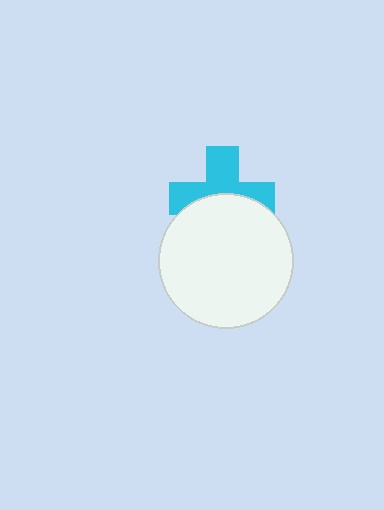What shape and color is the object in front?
The object in front is a white circle.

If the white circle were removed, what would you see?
You would see the complete cyan cross.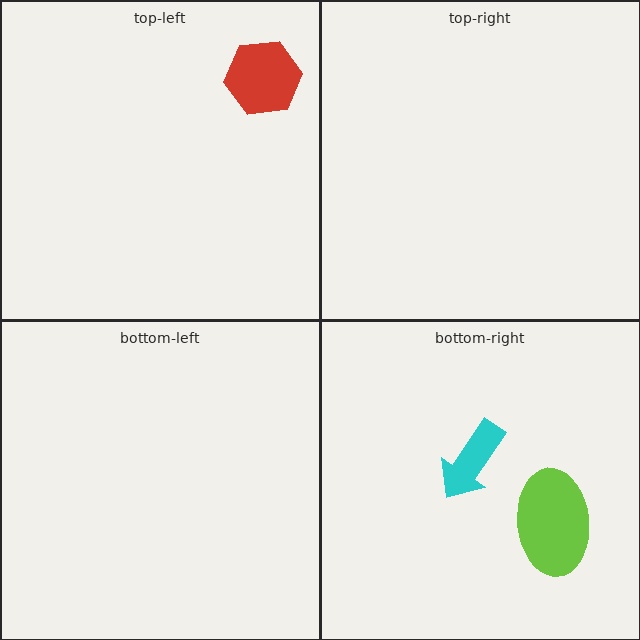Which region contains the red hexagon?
The top-left region.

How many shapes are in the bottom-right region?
2.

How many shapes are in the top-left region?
1.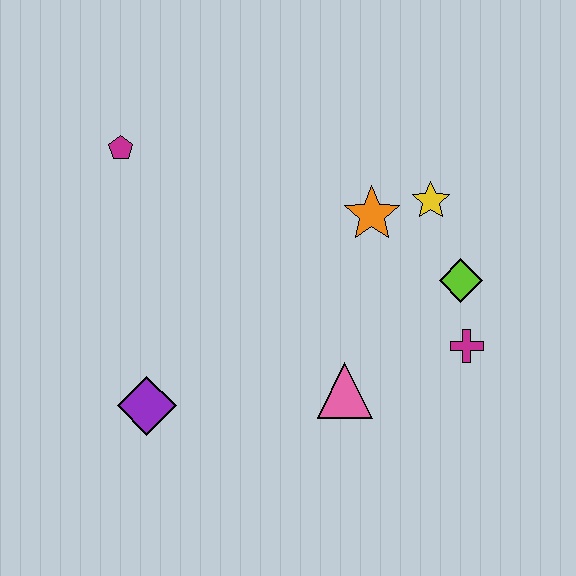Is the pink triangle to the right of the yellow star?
No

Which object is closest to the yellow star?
The orange star is closest to the yellow star.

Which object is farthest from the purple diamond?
The yellow star is farthest from the purple diamond.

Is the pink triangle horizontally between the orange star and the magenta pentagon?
Yes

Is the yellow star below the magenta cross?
No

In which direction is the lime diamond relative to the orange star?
The lime diamond is to the right of the orange star.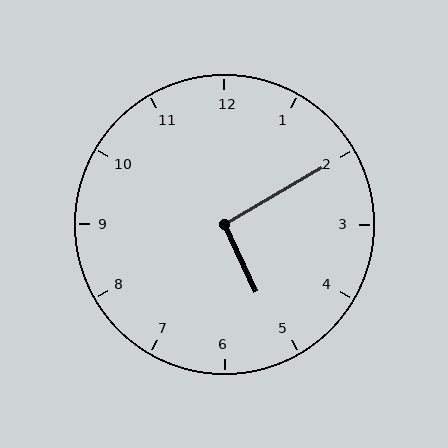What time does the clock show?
5:10.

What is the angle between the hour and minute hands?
Approximately 95 degrees.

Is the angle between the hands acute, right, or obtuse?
It is right.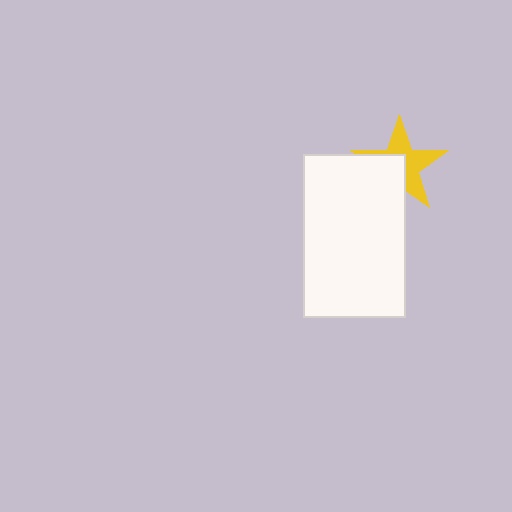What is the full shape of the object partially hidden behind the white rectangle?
The partially hidden object is a yellow star.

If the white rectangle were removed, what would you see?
You would see the complete yellow star.